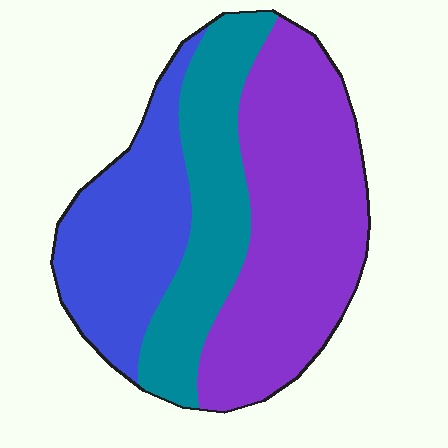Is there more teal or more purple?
Purple.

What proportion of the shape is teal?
Teal covers roughly 25% of the shape.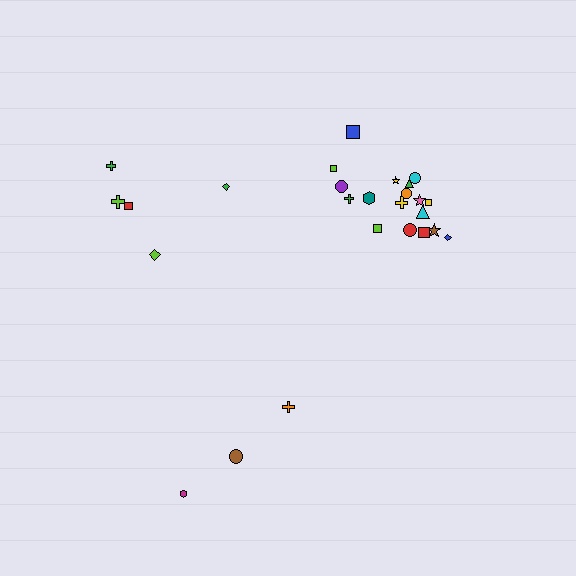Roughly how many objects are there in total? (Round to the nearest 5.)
Roughly 25 objects in total.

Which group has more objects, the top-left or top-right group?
The top-right group.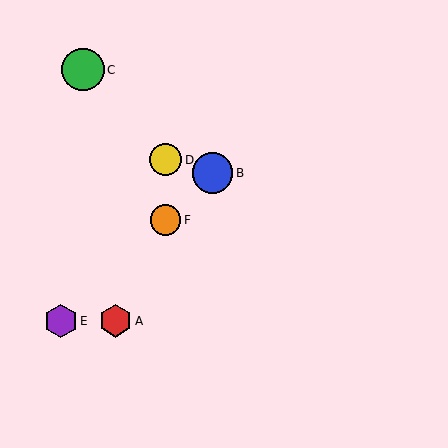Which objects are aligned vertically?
Objects D, F are aligned vertically.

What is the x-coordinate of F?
Object F is at x≈166.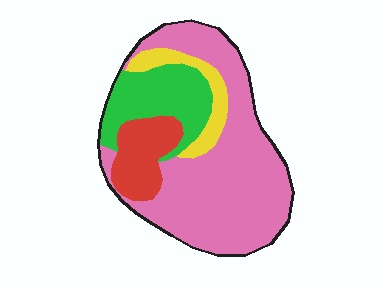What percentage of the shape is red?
Red covers around 15% of the shape.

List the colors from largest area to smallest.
From largest to smallest: pink, green, red, yellow.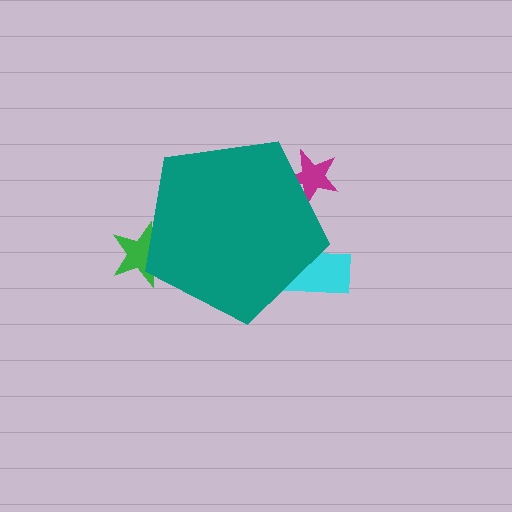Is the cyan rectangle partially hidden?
Yes, the cyan rectangle is partially hidden behind the teal pentagon.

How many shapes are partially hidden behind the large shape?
3 shapes are partially hidden.